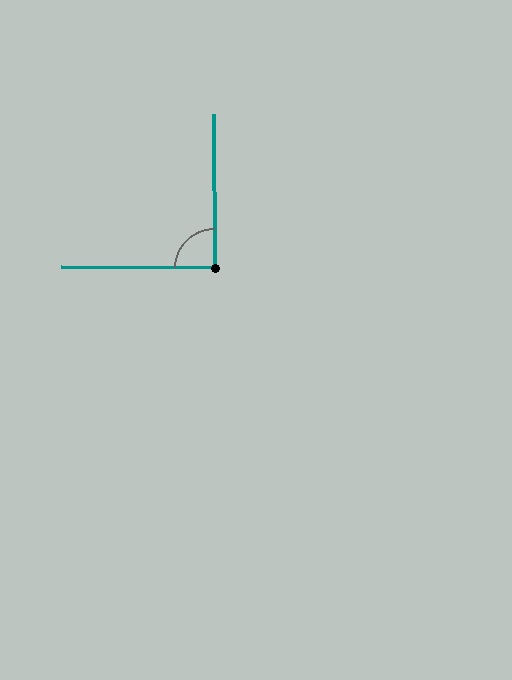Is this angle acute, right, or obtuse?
It is approximately a right angle.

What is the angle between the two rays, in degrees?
Approximately 90 degrees.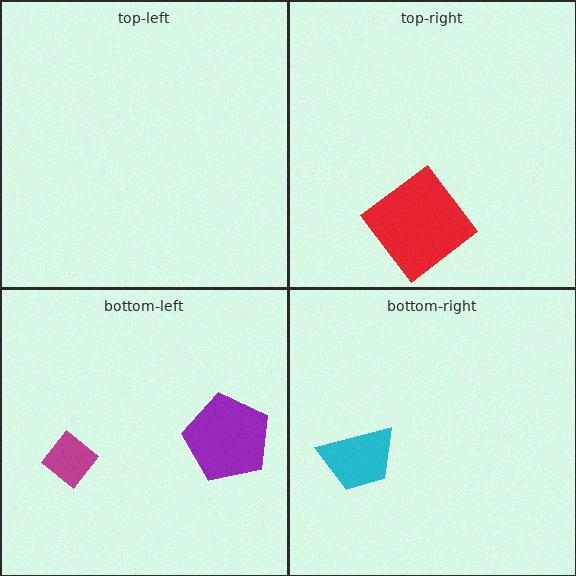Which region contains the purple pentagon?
The bottom-left region.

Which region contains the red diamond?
The top-right region.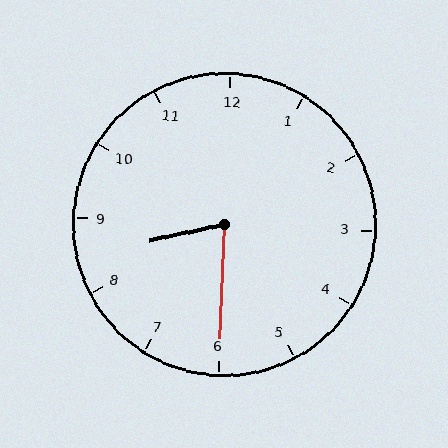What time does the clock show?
8:30.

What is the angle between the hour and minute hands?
Approximately 75 degrees.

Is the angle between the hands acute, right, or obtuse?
It is acute.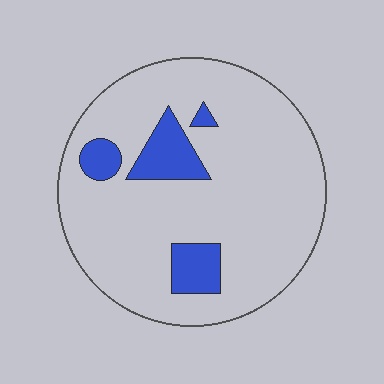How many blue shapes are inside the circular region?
4.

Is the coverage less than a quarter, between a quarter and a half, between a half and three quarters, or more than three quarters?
Less than a quarter.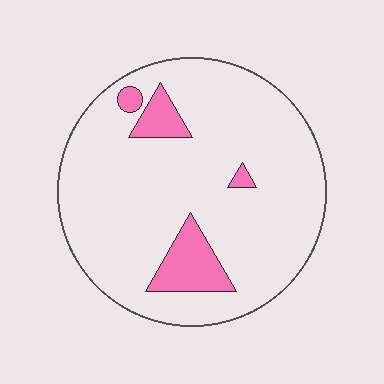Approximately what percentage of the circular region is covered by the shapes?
Approximately 10%.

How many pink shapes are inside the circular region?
4.